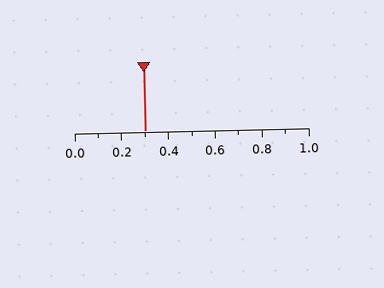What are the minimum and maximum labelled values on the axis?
The axis runs from 0.0 to 1.0.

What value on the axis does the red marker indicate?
The marker indicates approximately 0.3.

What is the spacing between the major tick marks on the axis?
The major ticks are spaced 0.2 apart.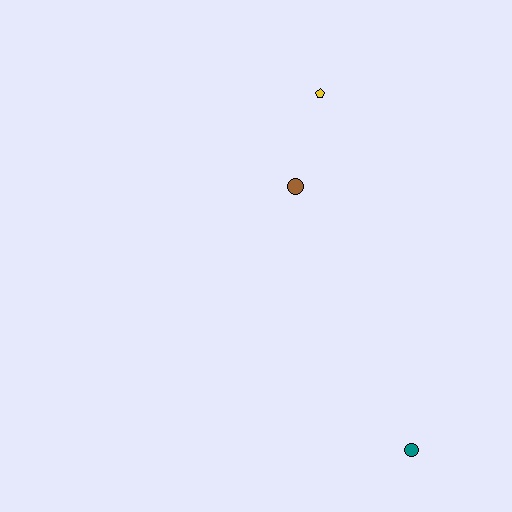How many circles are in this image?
There are 2 circles.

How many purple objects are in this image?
There are no purple objects.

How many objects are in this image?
There are 3 objects.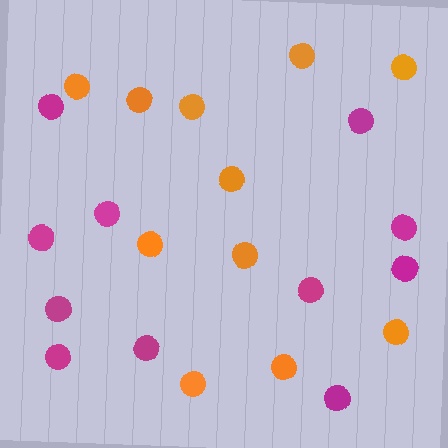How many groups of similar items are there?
There are 2 groups: one group of orange circles (11) and one group of magenta circles (11).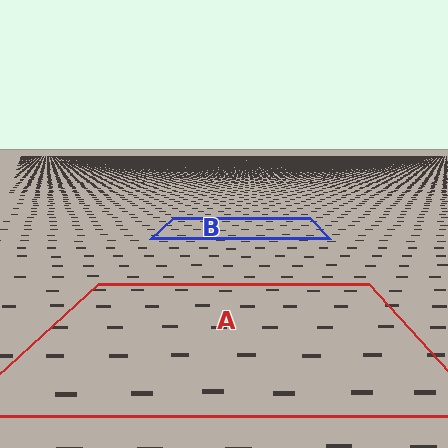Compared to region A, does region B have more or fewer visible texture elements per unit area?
Region B has more texture elements per unit area — they are packed more densely because it is farther away.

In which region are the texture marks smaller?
The texture marks are smaller in region B, because it is farther away.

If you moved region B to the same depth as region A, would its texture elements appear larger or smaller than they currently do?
They would appear larger. At a closer depth, the same texture elements are projected at a bigger on-screen size.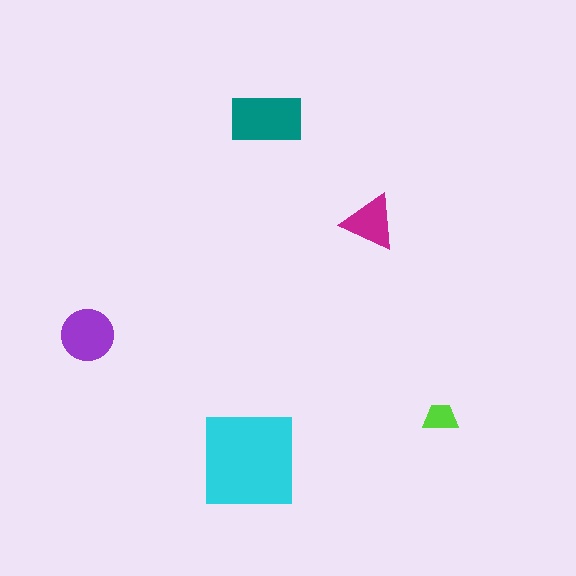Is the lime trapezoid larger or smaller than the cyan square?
Smaller.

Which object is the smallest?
The lime trapezoid.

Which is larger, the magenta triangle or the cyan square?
The cyan square.